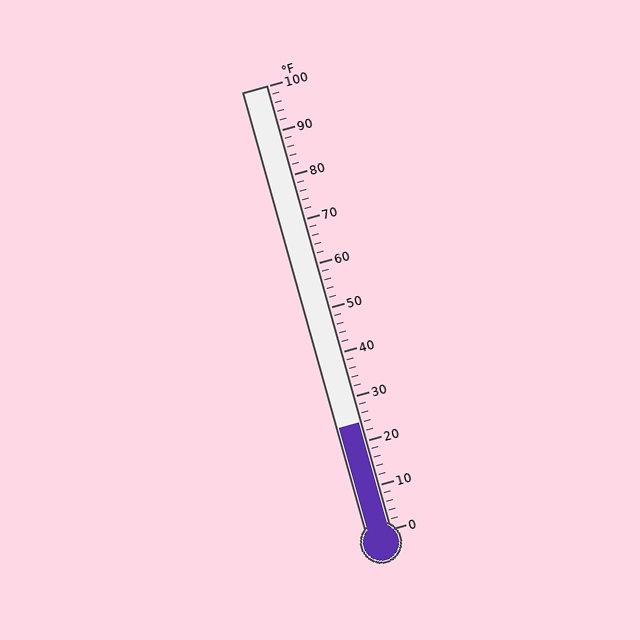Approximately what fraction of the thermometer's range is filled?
The thermometer is filled to approximately 25% of its range.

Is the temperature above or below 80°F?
The temperature is below 80°F.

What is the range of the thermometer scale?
The thermometer scale ranges from 0°F to 100°F.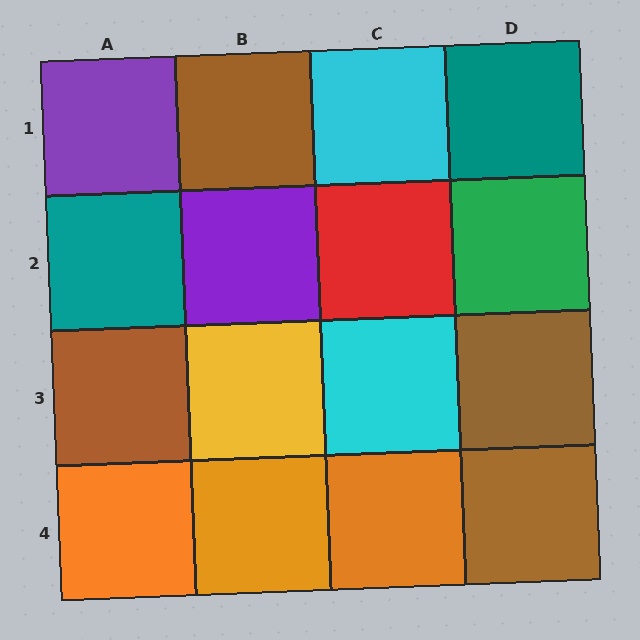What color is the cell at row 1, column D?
Teal.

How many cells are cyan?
2 cells are cyan.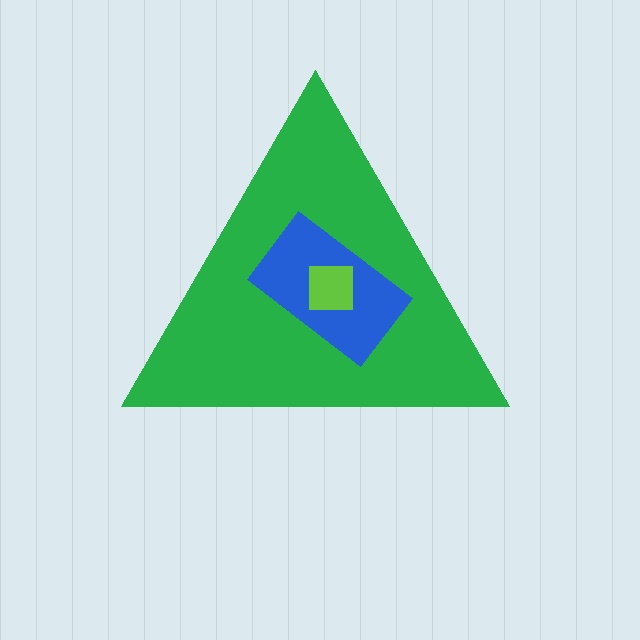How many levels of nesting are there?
3.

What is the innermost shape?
The lime square.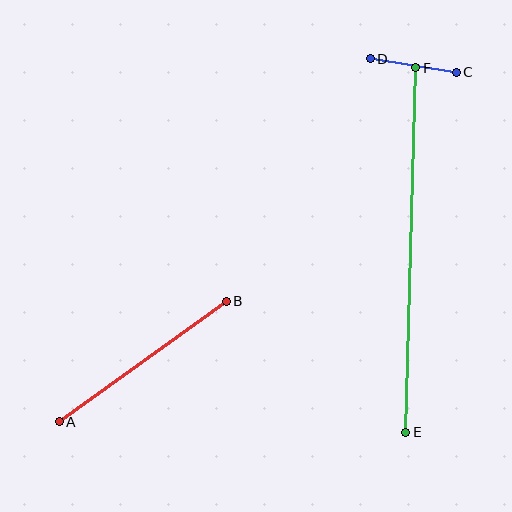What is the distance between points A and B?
The distance is approximately 206 pixels.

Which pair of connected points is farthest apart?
Points E and F are farthest apart.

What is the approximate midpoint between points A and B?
The midpoint is at approximately (143, 361) pixels.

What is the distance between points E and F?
The distance is approximately 365 pixels.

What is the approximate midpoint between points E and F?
The midpoint is at approximately (411, 250) pixels.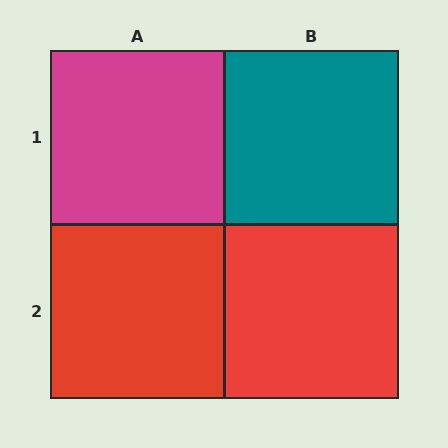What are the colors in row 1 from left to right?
Magenta, teal.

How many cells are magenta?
1 cell is magenta.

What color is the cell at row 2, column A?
Red.